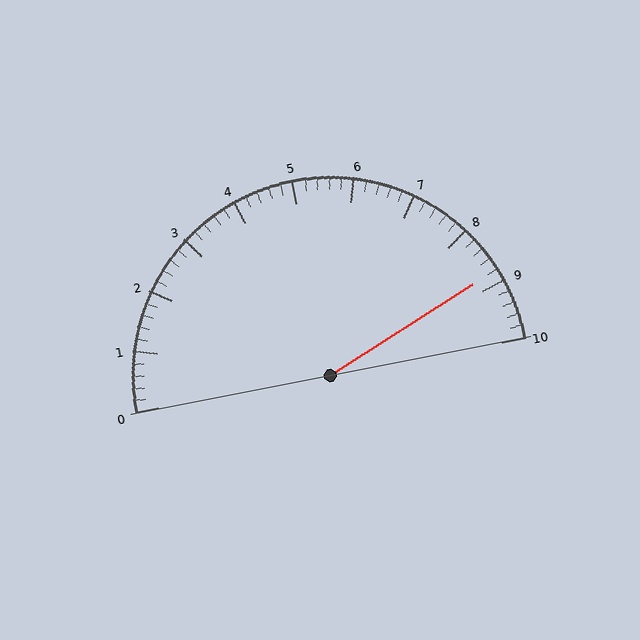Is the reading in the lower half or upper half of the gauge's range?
The reading is in the upper half of the range (0 to 10).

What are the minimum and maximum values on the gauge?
The gauge ranges from 0 to 10.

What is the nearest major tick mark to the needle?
The nearest major tick mark is 9.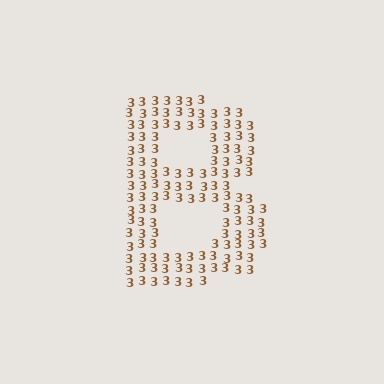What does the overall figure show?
The overall figure shows the letter B.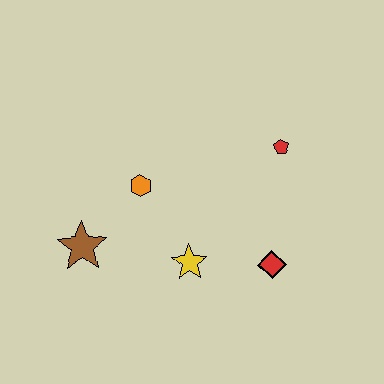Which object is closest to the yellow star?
The red diamond is closest to the yellow star.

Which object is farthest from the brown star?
The red pentagon is farthest from the brown star.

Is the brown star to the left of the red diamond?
Yes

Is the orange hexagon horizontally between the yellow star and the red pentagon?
No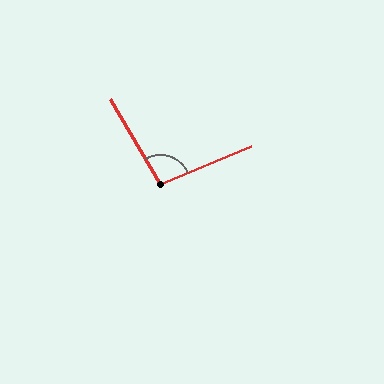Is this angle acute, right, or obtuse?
It is obtuse.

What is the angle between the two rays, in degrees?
Approximately 98 degrees.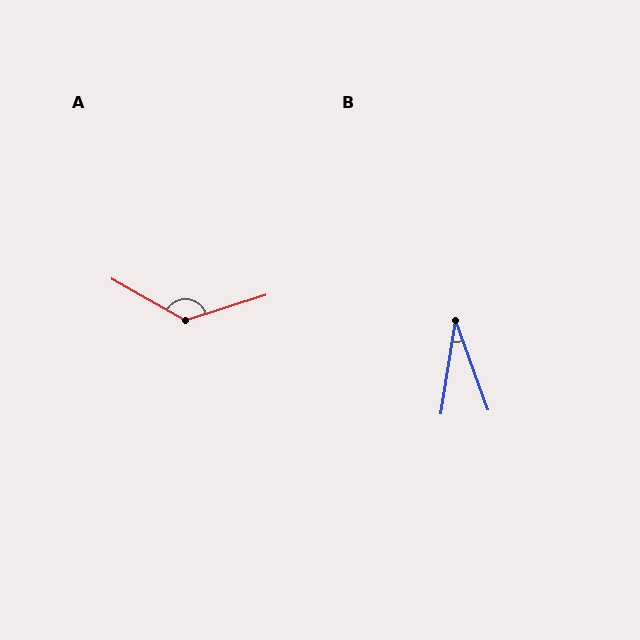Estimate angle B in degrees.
Approximately 29 degrees.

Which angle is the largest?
A, at approximately 133 degrees.